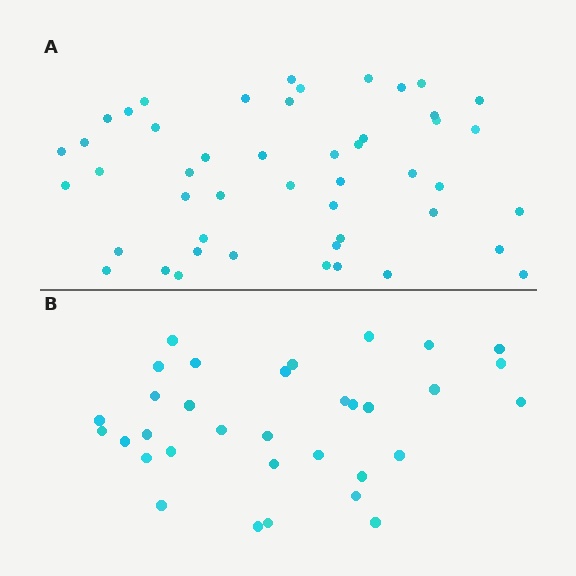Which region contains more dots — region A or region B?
Region A (the top region) has more dots.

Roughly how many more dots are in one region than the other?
Region A has approximately 15 more dots than region B.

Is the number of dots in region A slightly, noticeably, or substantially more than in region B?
Region A has substantially more. The ratio is roughly 1.5 to 1.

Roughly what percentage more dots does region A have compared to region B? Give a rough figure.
About 45% more.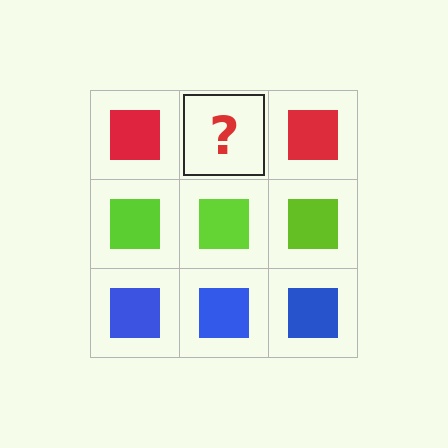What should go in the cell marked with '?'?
The missing cell should contain a red square.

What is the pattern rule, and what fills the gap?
The rule is that each row has a consistent color. The gap should be filled with a red square.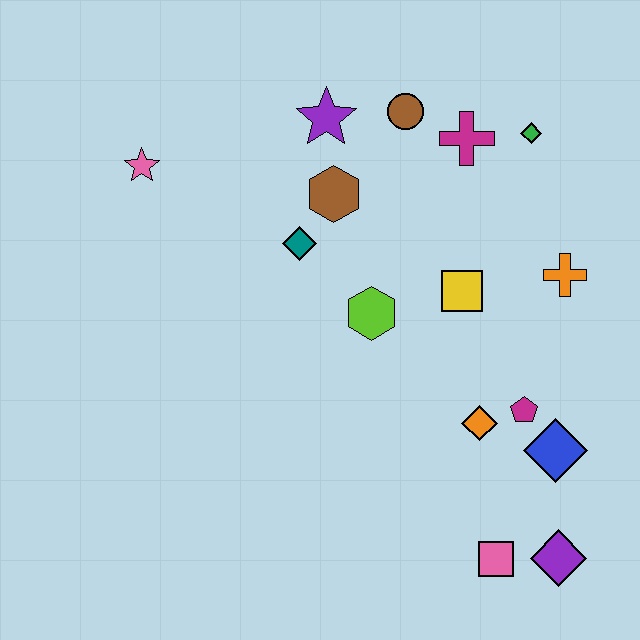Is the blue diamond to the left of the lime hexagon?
No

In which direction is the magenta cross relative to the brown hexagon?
The magenta cross is to the right of the brown hexagon.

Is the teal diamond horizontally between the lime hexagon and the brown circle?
No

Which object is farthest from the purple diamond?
The pink star is farthest from the purple diamond.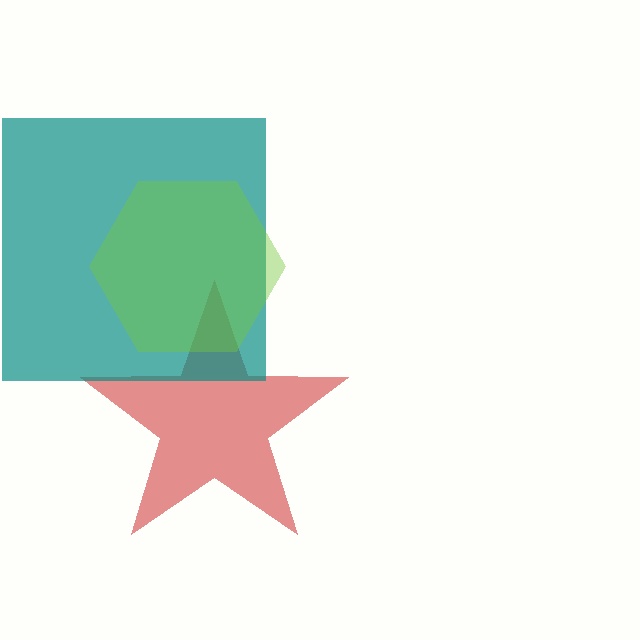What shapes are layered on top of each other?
The layered shapes are: a red star, a teal square, a lime hexagon.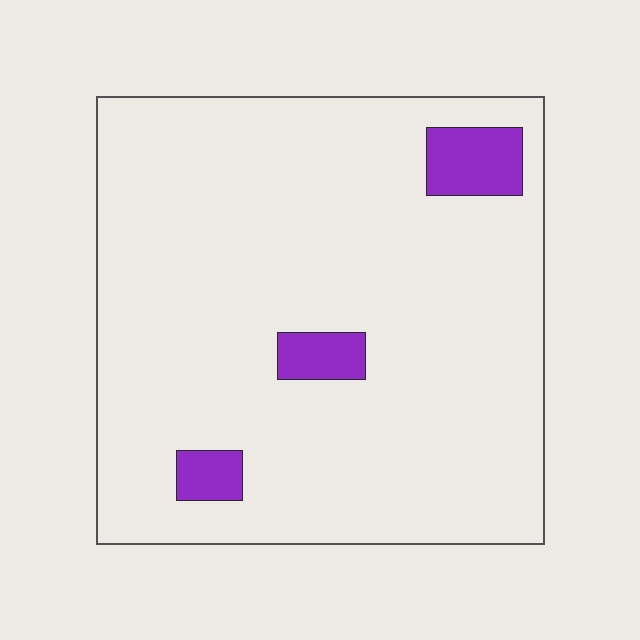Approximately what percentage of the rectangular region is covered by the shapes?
Approximately 5%.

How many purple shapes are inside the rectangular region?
3.